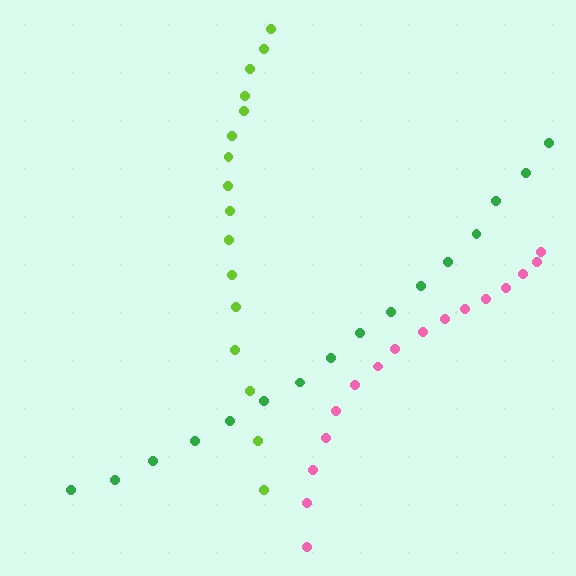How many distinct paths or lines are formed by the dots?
There are 3 distinct paths.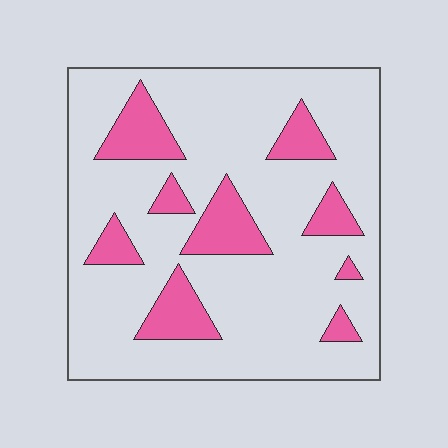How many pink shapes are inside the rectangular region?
9.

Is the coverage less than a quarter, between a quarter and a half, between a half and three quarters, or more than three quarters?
Less than a quarter.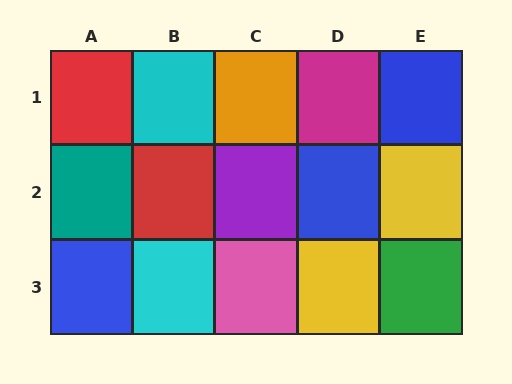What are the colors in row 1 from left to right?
Red, cyan, orange, magenta, blue.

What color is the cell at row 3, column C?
Pink.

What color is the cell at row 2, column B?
Red.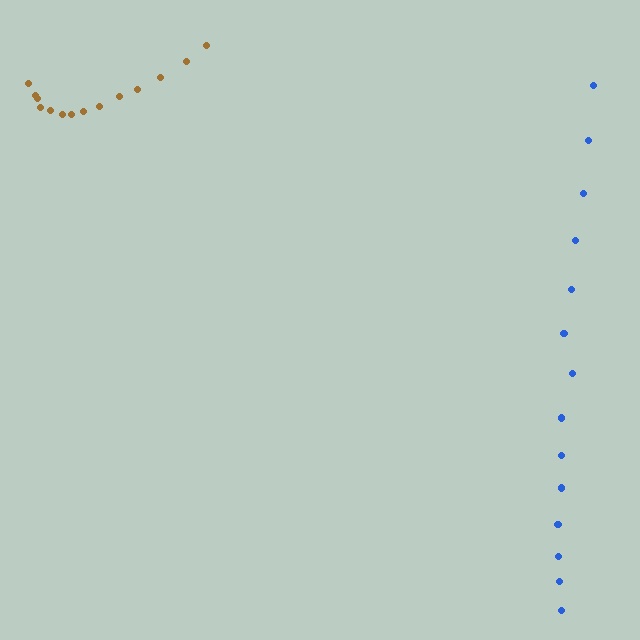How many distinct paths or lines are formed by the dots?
There are 2 distinct paths.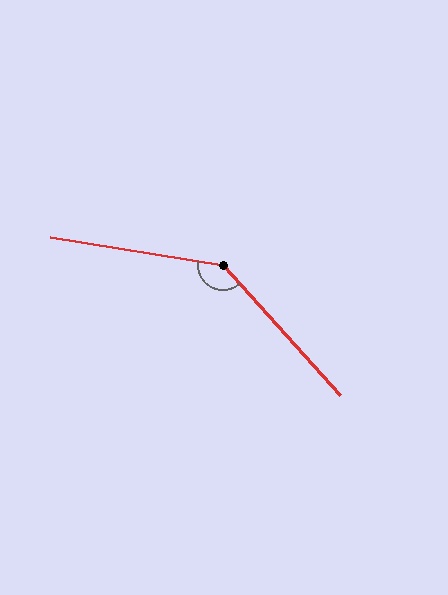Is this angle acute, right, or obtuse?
It is obtuse.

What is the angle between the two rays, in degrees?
Approximately 141 degrees.